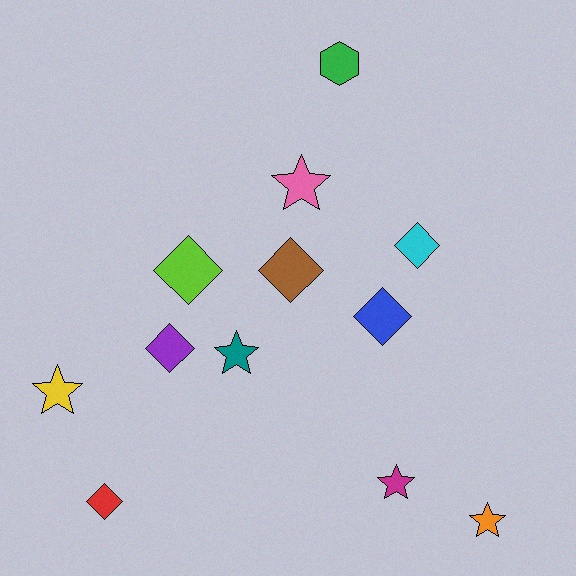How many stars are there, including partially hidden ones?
There are 5 stars.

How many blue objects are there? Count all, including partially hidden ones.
There is 1 blue object.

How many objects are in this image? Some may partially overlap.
There are 12 objects.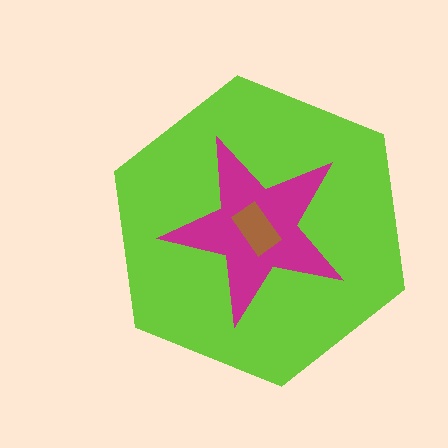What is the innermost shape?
The brown rectangle.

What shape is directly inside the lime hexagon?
The magenta star.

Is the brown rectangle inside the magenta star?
Yes.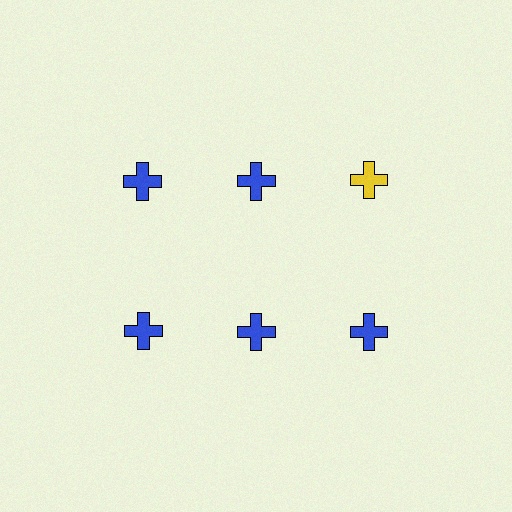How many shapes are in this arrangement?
There are 6 shapes arranged in a grid pattern.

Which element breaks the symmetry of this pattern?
The yellow cross in the top row, center column breaks the symmetry. All other shapes are blue crosses.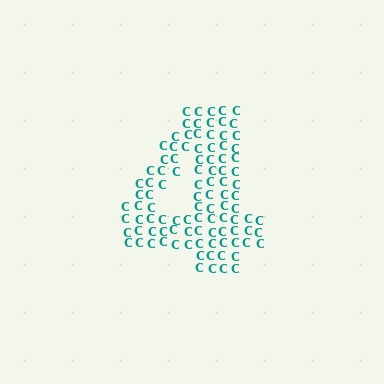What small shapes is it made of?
It is made of small letter C's.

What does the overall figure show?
The overall figure shows the digit 4.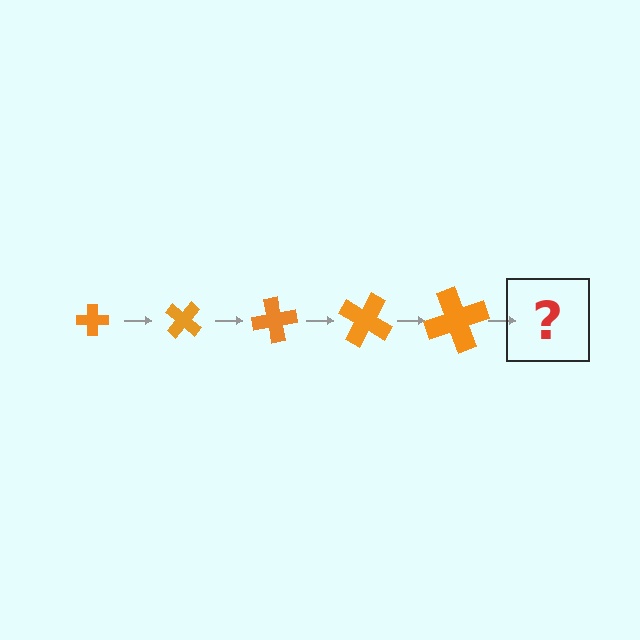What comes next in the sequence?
The next element should be a cross, larger than the previous one and rotated 200 degrees from the start.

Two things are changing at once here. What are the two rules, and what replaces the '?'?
The two rules are that the cross grows larger each step and it rotates 40 degrees each step. The '?' should be a cross, larger than the previous one and rotated 200 degrees from the start.